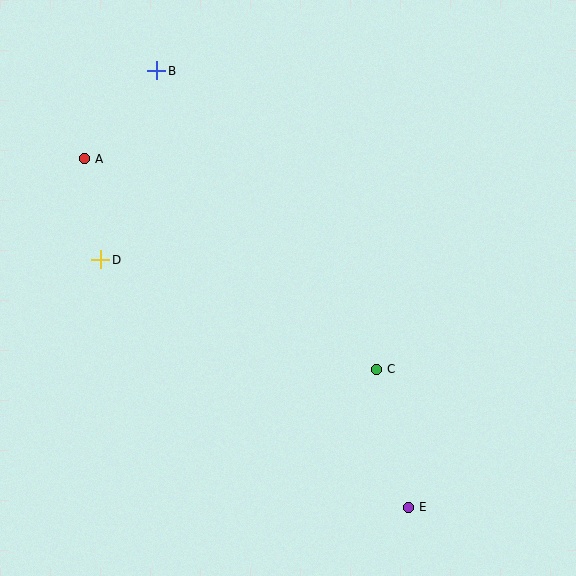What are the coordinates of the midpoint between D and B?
The midpoint between D and B is at (129, 165).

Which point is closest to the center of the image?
Point C at (376, 369) is closest to the center.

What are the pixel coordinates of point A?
Point A is at (84, 159).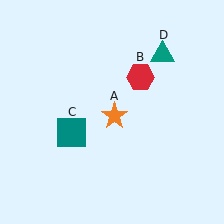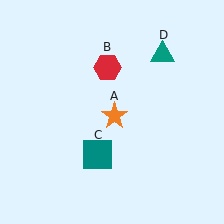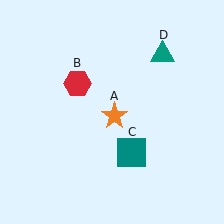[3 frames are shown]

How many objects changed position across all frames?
2 objects changed position: red hexagon (object B), teal square (object C).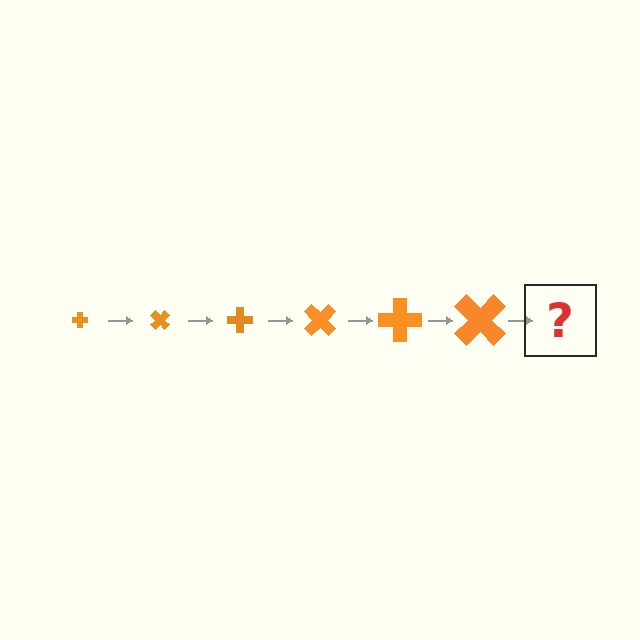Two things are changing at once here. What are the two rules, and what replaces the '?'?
The two rules are that the cross grows larger each step and it rotates 45 degrees each step. The '?' should be a cross, larger than the previous one and rotated 270 degrees from the start.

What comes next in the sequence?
The next element should be a cross, larger than the previous one and rotated 270 degrees from the start.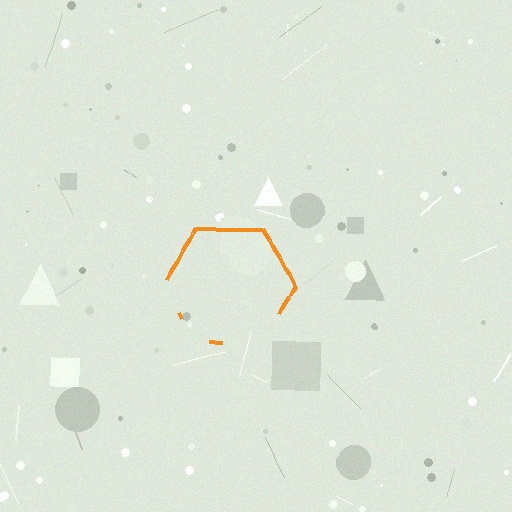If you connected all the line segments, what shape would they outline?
They would outline a hexagon.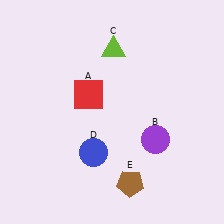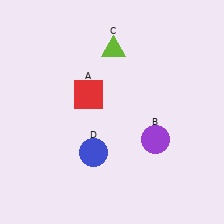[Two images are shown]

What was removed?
The brown pentagon (E) was removed in Image 2.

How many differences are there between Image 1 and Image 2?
There is 1 difference between the two images.